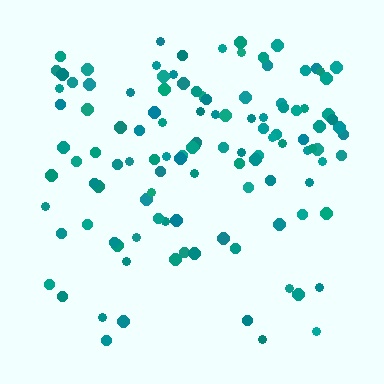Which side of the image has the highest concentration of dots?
The top.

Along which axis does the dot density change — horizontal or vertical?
Vertical.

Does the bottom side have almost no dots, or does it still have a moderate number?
Still a moderate number, just noticeably fewer than the top.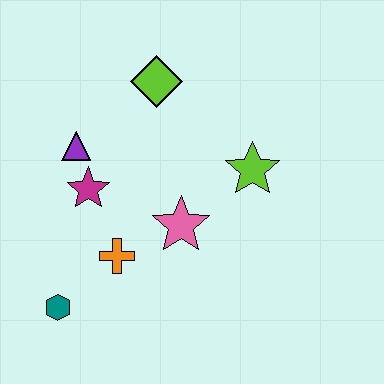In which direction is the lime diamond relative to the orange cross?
The lime diamond is above the orange cross.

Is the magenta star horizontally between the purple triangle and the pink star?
Yes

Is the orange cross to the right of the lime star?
No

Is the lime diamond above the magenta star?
Yes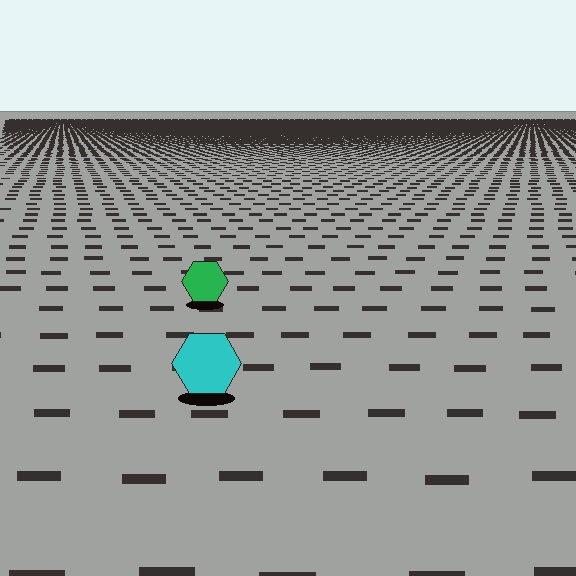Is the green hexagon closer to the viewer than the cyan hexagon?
No. The cyan hexagon is closer — you can tell from the texture gradient: the ground texture is coarser near it.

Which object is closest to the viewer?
The cyan hexagon is closest. The texture marks near it are larger and more spread out.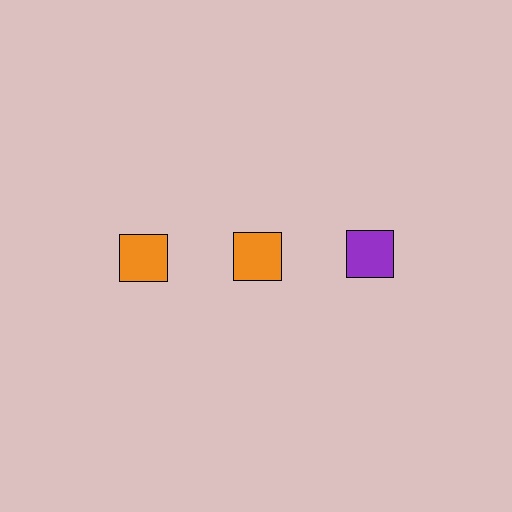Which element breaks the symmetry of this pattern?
The purple square in the top row, center column breaks the symmetry. All other shapes are orange squares.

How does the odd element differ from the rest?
It has a different color: purple instead of orange.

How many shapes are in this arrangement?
There are 3 shapes arranged in a grid pattern.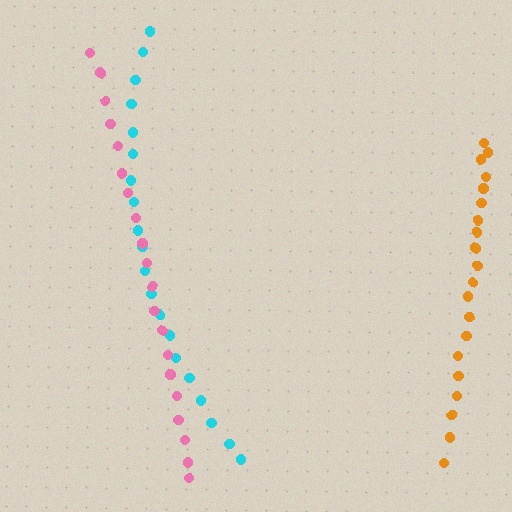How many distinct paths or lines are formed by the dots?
There are 3 distinct paths.